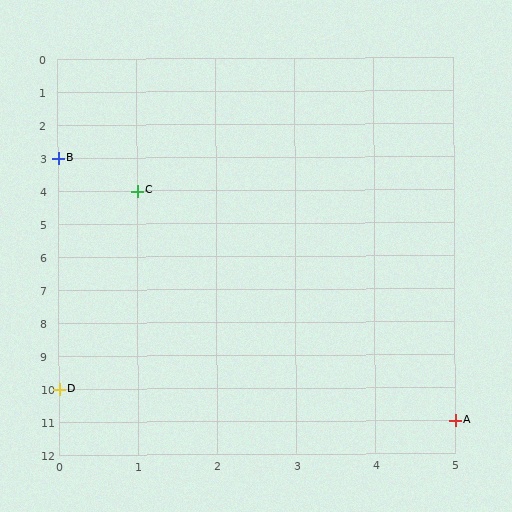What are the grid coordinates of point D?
Point D is at grid coordinates (0, 10).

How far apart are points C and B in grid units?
Points C and B are 1 column and 1 row apart (about 1.4 grid units diagonally).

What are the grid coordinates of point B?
Point B is at grid coordinates (0, 3).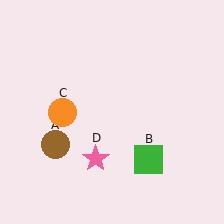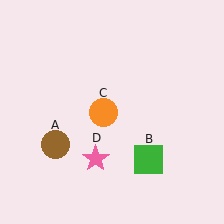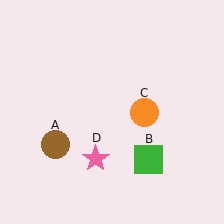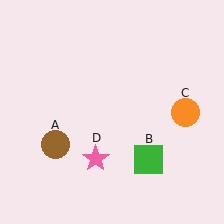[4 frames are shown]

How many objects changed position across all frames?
1 object changed position: orange circle (object C).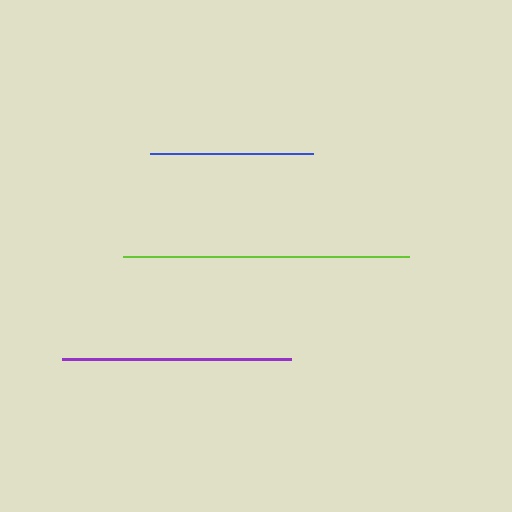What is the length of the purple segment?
The purple segment is approximately 229 pixels long.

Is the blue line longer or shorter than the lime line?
The lime line is longer than the blue line.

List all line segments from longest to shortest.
From longest to shortest: lime, purple, blue.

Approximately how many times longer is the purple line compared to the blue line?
The purple line is approximately 1.4 times the length of the blue line.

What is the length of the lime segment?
The lime segment is approximately 286 pixels long.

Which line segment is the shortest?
The blue line is the shortest at approximately 163 pixels.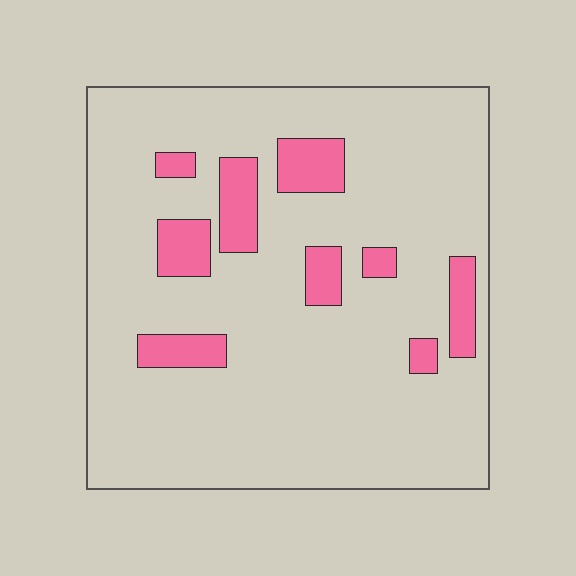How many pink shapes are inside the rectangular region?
9.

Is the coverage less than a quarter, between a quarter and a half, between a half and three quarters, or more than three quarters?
Less than a quarter.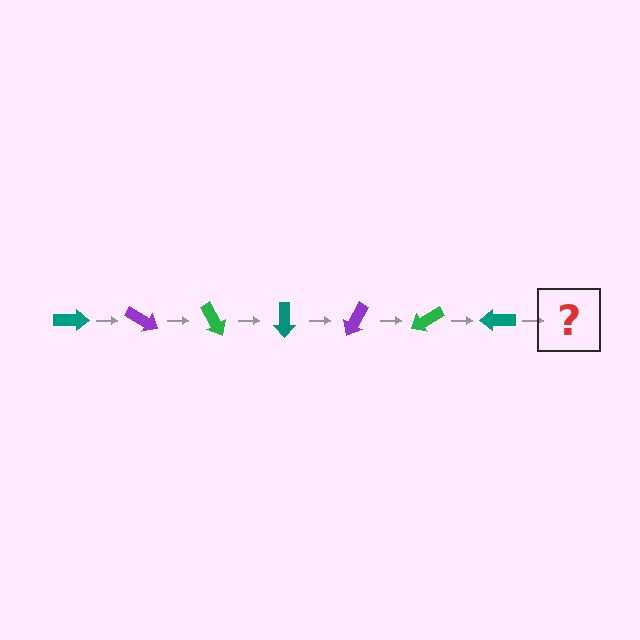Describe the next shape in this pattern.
It should be a purple arrow, rotated 210 degrees from the start.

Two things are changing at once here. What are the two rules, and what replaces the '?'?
The two rules are that it rotates 30 degrees each step and the color cycles through teal, purple, and green. The '?' should be a purple arrow, rotated 210 degrees from the start.